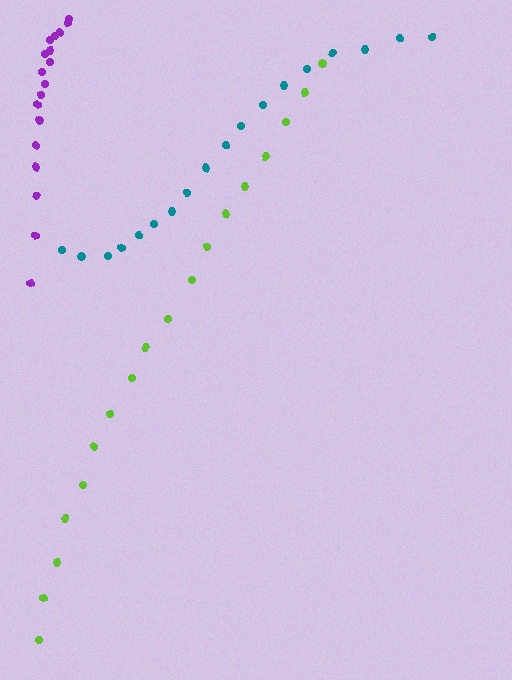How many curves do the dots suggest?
There are 3 distinct paths.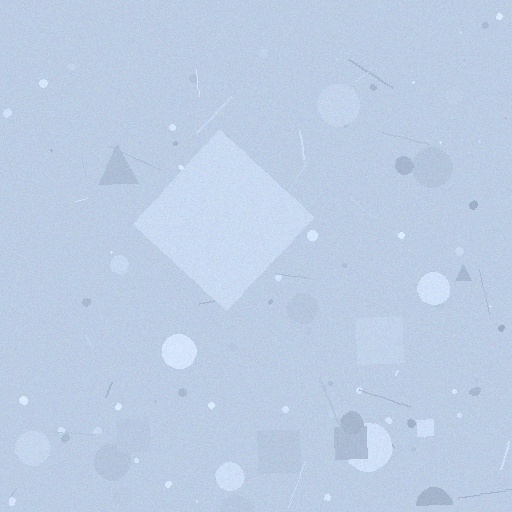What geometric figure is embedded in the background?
A diamond is embedded in the background.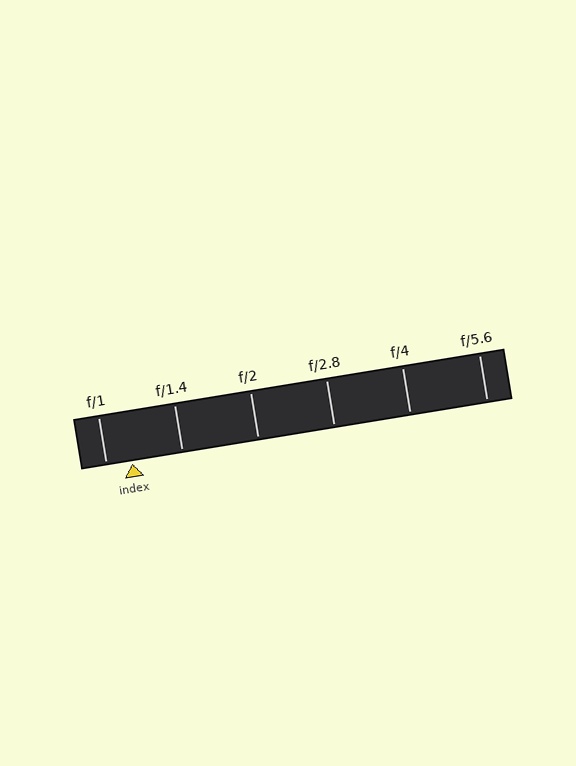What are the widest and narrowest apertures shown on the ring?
The widest aperture shown is f/1 and the narrowest is f/5.6.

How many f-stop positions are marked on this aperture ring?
There are 6 f-stop positions marked.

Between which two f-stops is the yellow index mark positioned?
The index mark is between f/1 and f/1.4.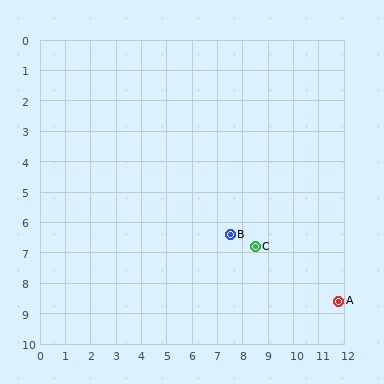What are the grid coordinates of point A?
Point A is at approximately (11.8, 8.6).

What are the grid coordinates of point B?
Point B is at approximately (7.5, 6.4).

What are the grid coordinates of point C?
Point C is at approximately (8.5, 6.8).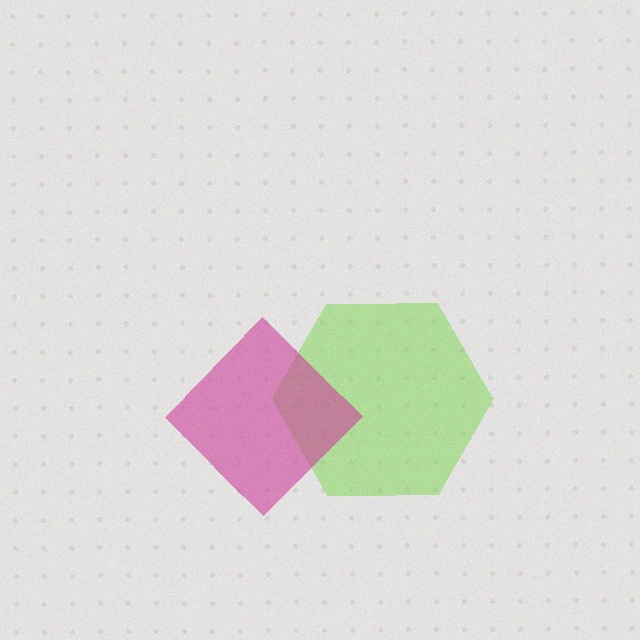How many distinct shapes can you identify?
There are 2 distinct shapes: a lime hexagon, a magenta diamond.